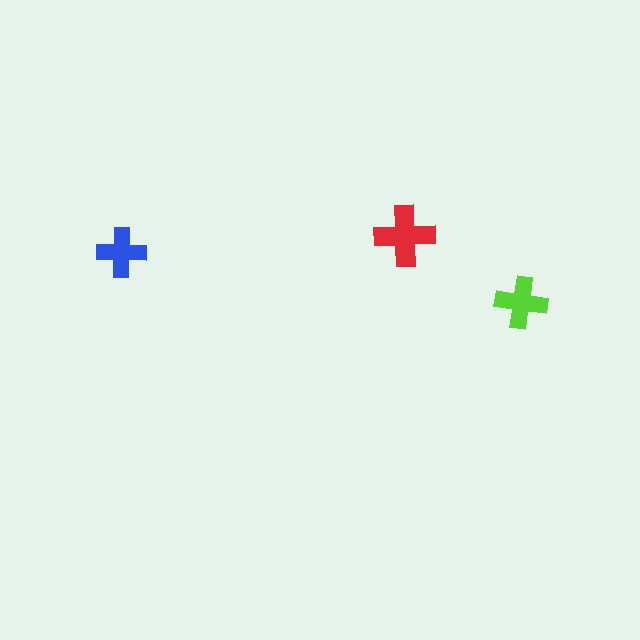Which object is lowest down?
The lime cross is bottommost.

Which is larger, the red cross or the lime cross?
The red one.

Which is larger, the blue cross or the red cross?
The red one.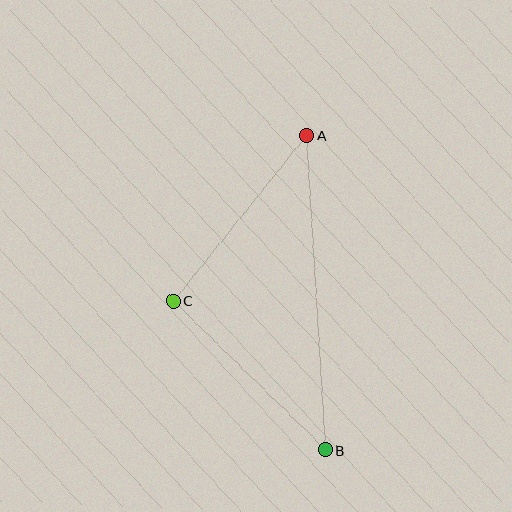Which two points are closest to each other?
Points B and C are closest to each other.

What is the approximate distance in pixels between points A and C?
The distance between A and C is approximately 213 pixels.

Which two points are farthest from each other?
Points A and B are farthest from each other.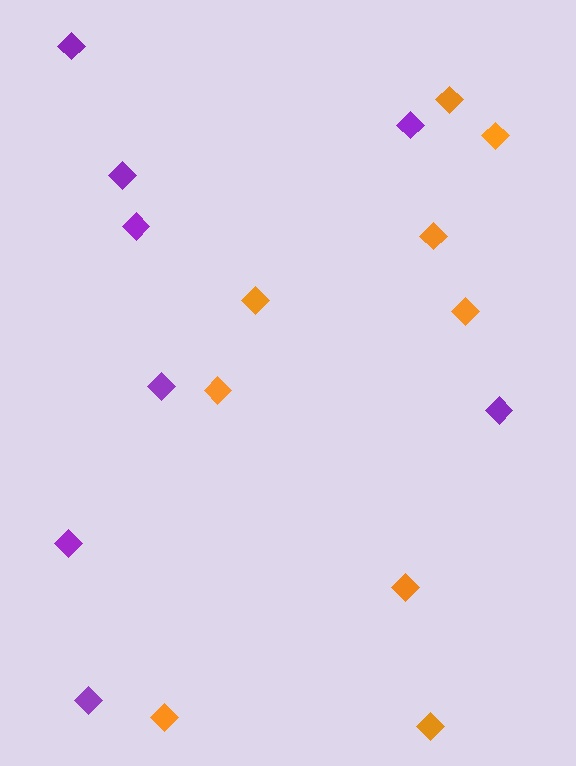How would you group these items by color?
There are 2 groups: one group of orange diamonds (9) and one group of purple diamonds (8).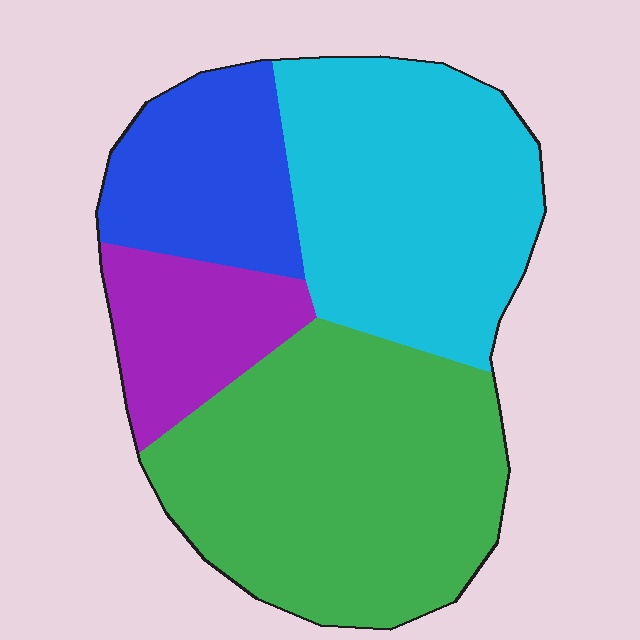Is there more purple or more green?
Green.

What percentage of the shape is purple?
Purple covers about 15% of the shape.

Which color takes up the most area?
Green, at roughly 40%.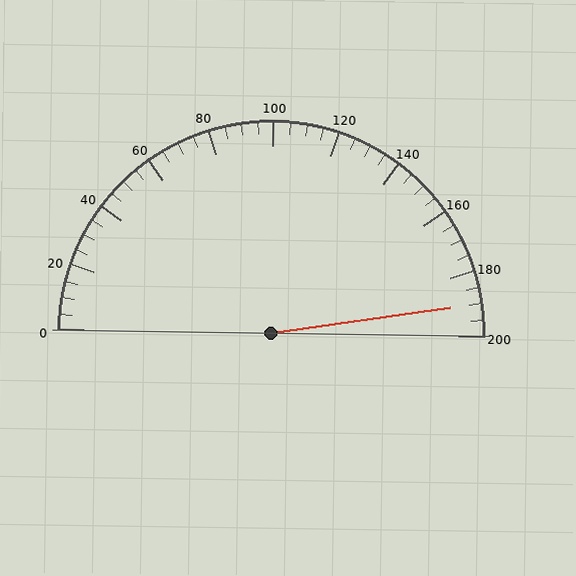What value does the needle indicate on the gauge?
The needle indicates approximately 190.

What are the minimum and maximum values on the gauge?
The gauge ranges from 0 to 200.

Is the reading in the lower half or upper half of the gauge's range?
The reading is in the upper half of the range (0 to 200).